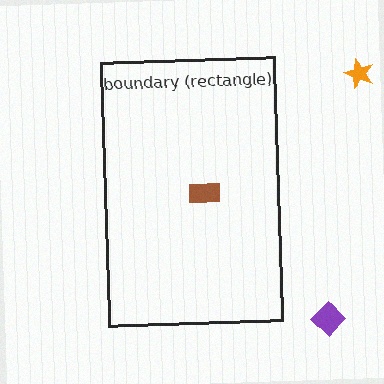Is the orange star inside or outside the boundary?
Outside.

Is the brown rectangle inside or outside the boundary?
Inside.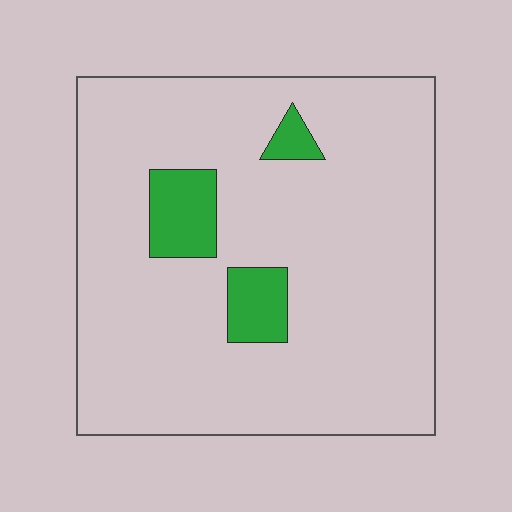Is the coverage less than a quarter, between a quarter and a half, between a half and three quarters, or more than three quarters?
Less than a quarter.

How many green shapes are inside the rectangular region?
3.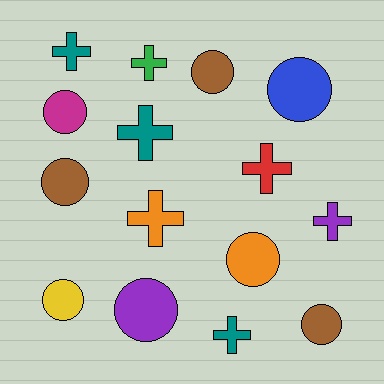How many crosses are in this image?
There are 7 crosses.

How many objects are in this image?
There are 15 objects.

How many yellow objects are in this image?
There is 1 yellow object.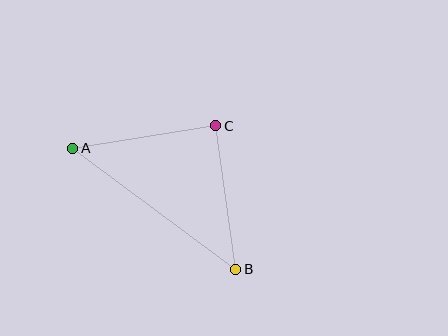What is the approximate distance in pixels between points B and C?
The distance between B and C is approximately 145 pixels.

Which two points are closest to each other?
Points A and C are closest to each other.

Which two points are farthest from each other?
Points A and B are farthest from each other.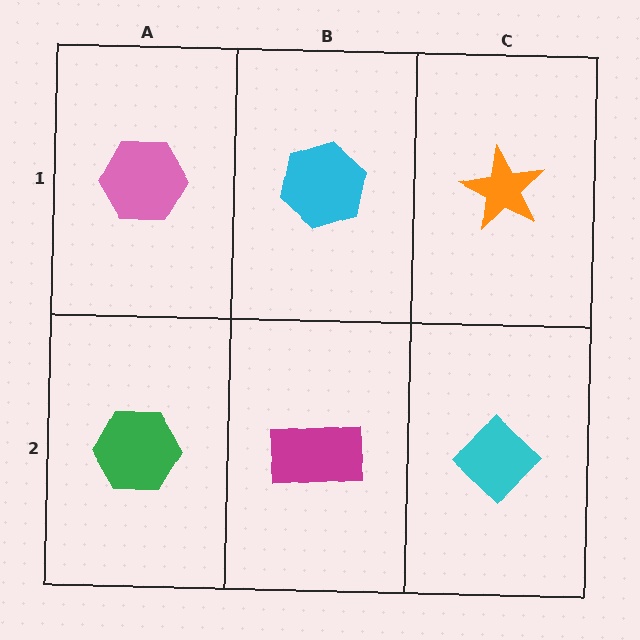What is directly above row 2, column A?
A pink hexagon.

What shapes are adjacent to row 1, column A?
A green hexagon (row 2, column A), a cyan hexagon (row 1, column B).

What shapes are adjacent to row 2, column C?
An orange star (row 1, column C), a magenta rectangle (row 2, column B).